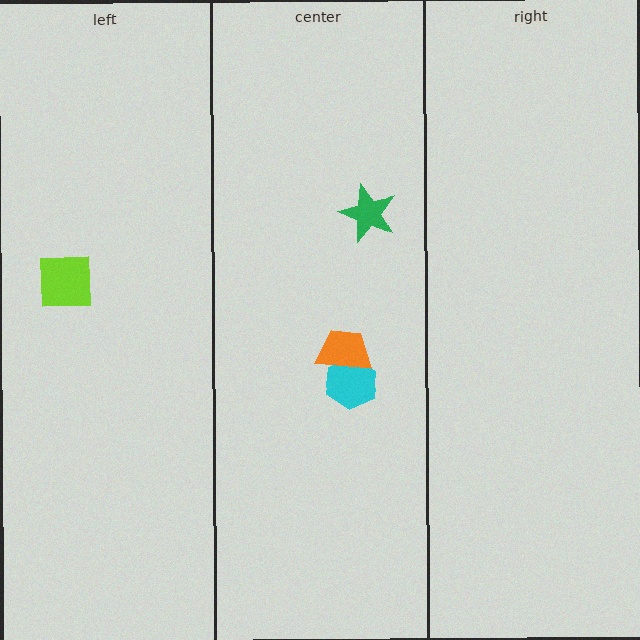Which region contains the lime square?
The left region.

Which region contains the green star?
The center region.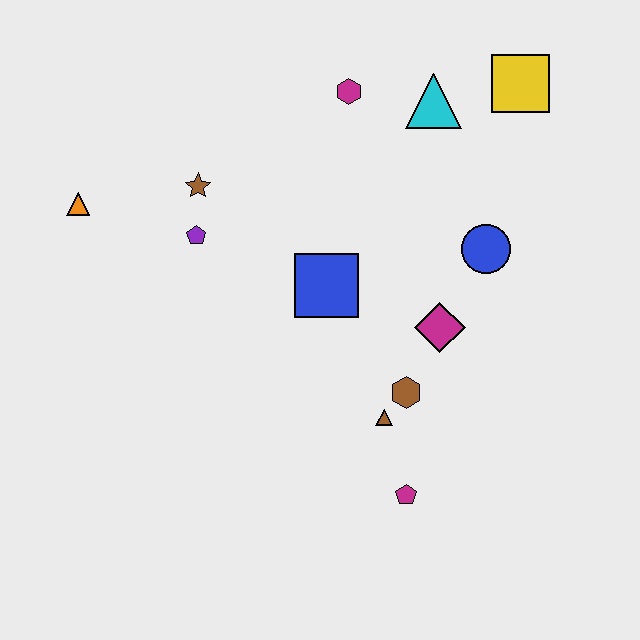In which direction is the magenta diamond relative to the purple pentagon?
The magenta diamond is to the right of the purple pentagon.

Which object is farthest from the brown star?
The magenta pentagon is farthest from the brown star.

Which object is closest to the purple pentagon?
The brown star is closest to the purple pentagon.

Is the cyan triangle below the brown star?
No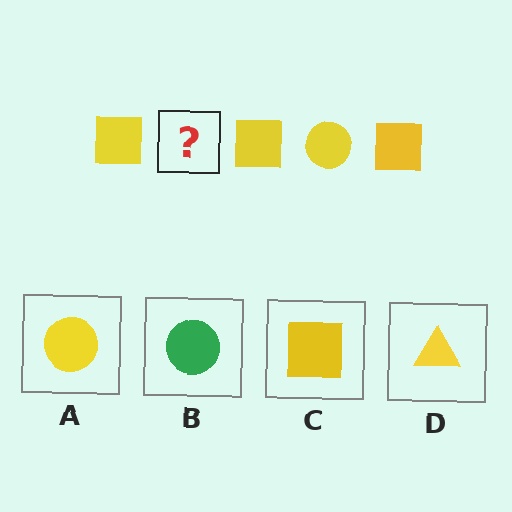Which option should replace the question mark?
Option A.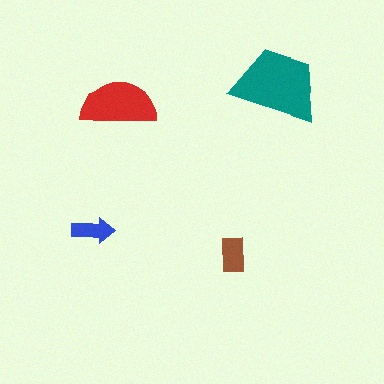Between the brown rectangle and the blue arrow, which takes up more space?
The brown rectangle.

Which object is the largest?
The teal trapezoid.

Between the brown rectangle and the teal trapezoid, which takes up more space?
The teal trapezoid.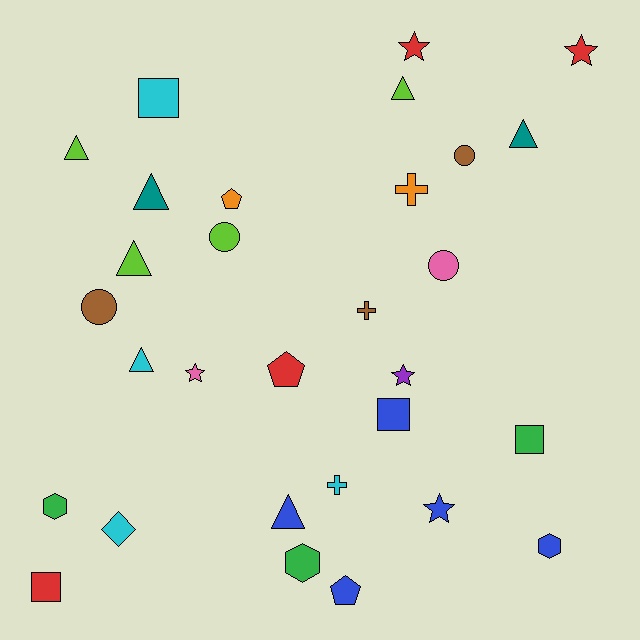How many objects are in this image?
There are 30 objects.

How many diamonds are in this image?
There is 1 diamond.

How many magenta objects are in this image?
There are no magenta objects.